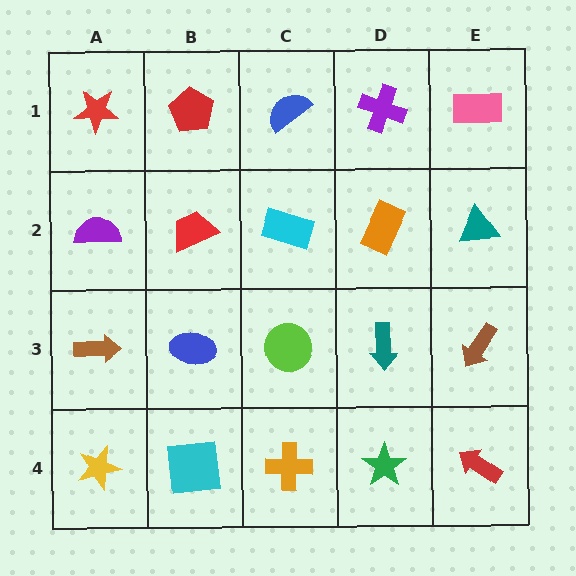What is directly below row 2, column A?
A brown arrow.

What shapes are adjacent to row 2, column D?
A purple cross (row 1, column D), a teal arrow (row 3, column D), a cyan rectangle (row 2, column C), a teal triangle (row 2, column E).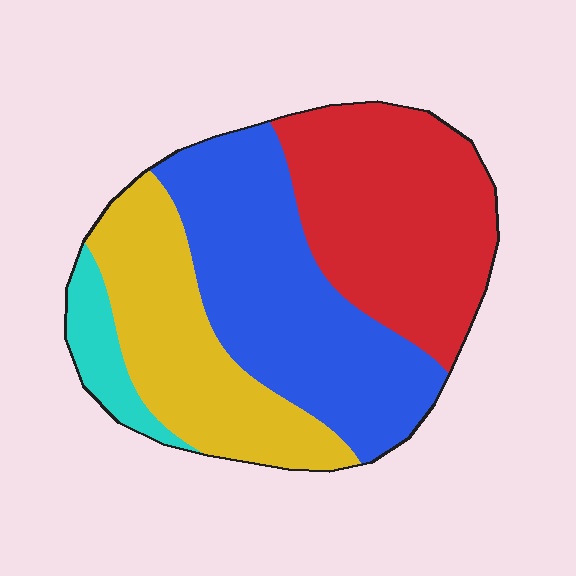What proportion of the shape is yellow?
Yellow covers about 25% of the shape.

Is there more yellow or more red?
Red.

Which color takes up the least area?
Cyan, at roughly 5%.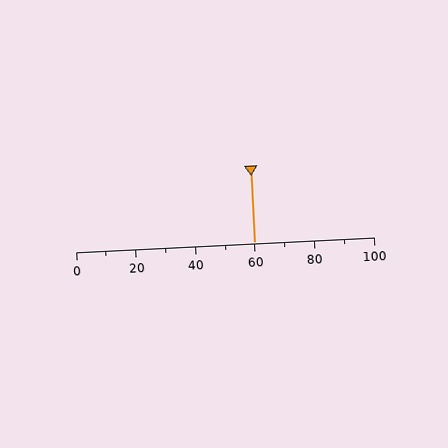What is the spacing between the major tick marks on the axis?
The major ticks are spaced 20 apart.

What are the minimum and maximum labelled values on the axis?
The axis runs from 0 to 100.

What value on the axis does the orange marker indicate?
The marker indicates approximately 60.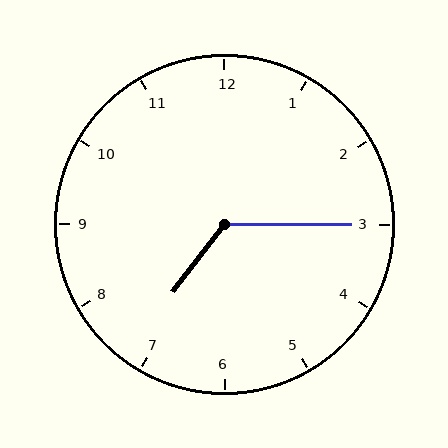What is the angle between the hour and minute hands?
Approximately 128 degrees.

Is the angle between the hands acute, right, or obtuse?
It is obtuse.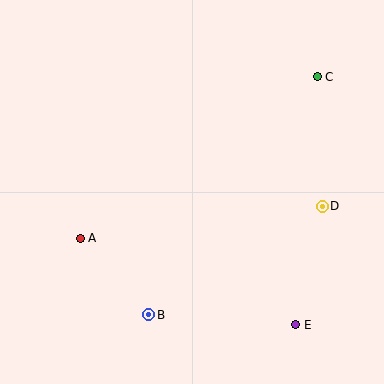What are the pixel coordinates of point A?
Point A is at (80, 238).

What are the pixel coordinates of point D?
Point D is at (322, 206).